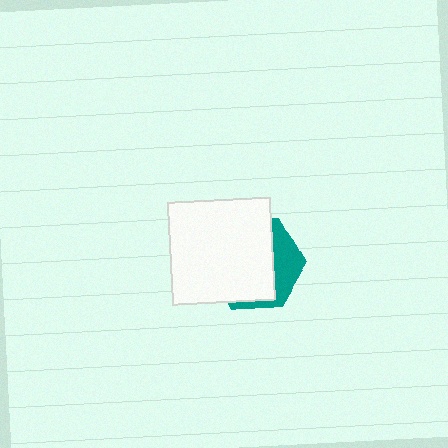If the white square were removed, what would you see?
You would see the complete teal hexagon.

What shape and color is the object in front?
The object in front is a white square.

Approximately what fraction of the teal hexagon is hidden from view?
Roughly 69% of the teal hexagon is hidden behind the white square.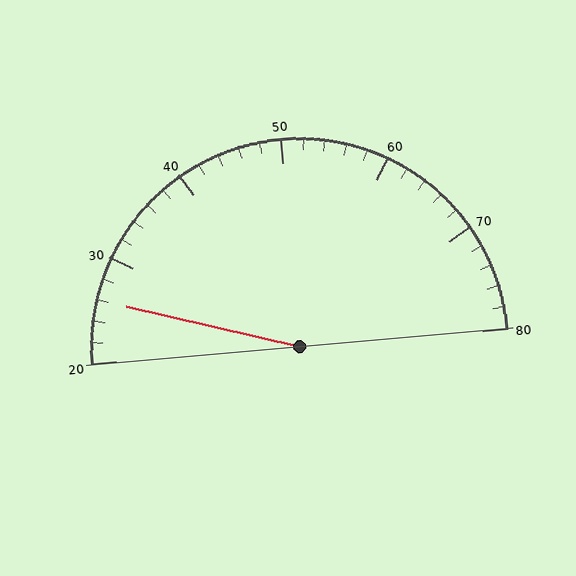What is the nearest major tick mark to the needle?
The nearest major tick mark is 30.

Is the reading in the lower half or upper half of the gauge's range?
The reading is in the lower half of the range (20 to 80).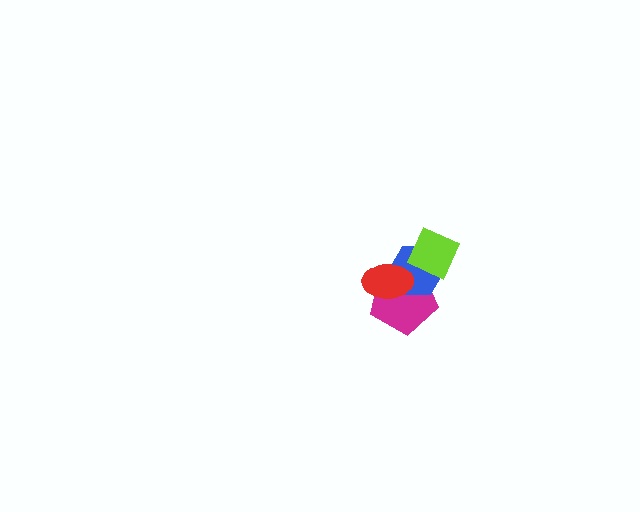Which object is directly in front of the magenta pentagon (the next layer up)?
The blue hexagon is directly in front of the magenta pentagon.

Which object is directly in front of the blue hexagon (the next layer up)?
The lime diamond is directly in front of the blue hexagon.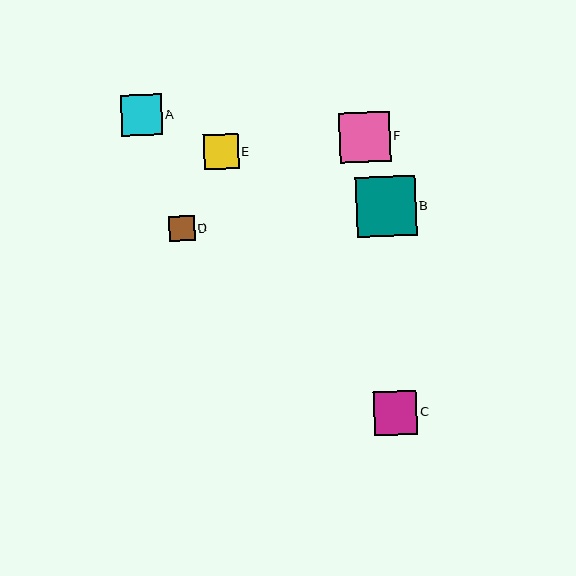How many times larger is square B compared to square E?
Square B is approximately 1.7 times the size of square E.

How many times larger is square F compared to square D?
Square F is approximately 2.0 times the size of square D.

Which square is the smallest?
Square D is the smallest with a size of approximately 25 pixels.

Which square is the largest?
Square B is the largest with a size of approximately 60 pixels.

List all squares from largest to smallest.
From largest to smallest: B, F, C, A, E, D.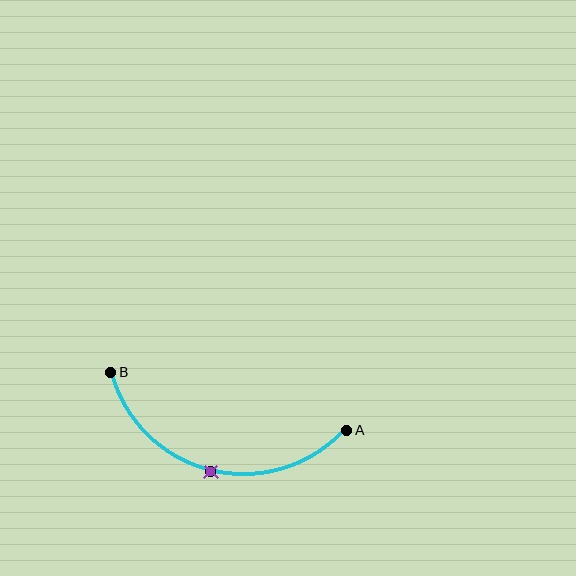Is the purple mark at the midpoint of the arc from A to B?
Yes. The purple mark lies on the arc at equal arc-length from both A and B — it is the arc midpoint.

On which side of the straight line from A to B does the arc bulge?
The arc bulges below the straight line connecting A and B.